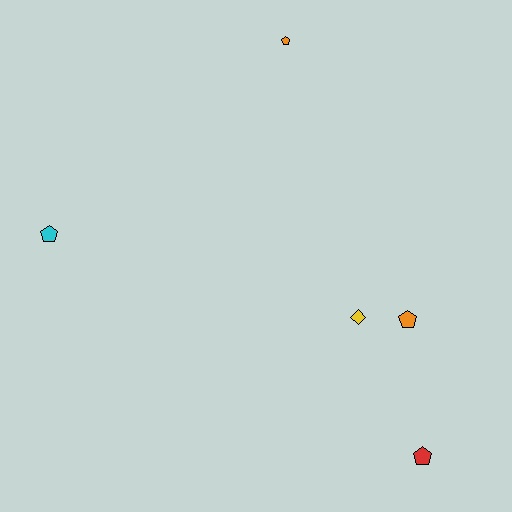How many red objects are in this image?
There is 1 red object.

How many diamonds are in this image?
There is 1 diamond.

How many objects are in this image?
There are 5 objects.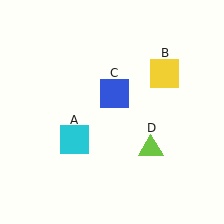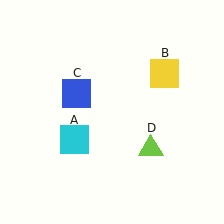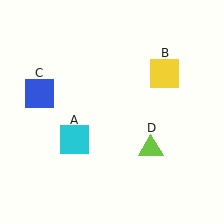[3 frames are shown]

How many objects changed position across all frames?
1 object changed position: blue square (object C).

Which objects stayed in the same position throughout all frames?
Cyan square (object A) and yellow square (object B) and lime triangle (object D) remained stationary.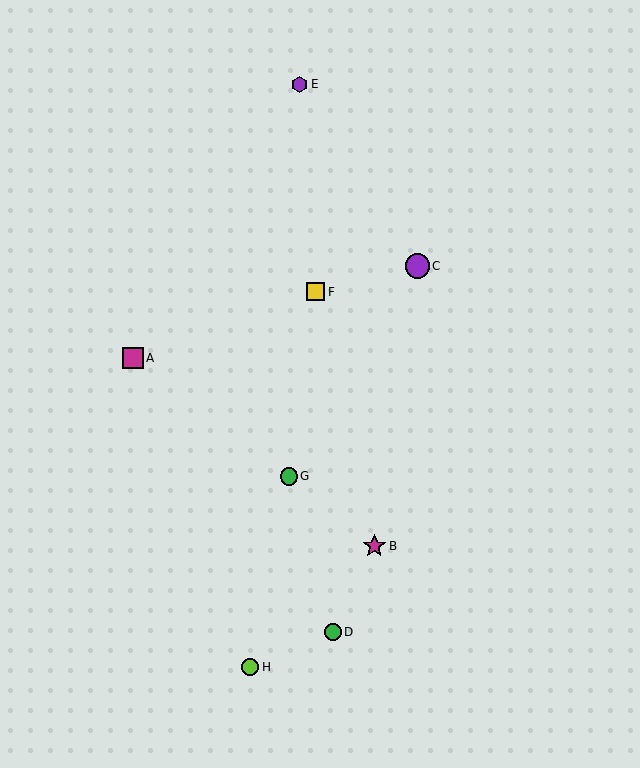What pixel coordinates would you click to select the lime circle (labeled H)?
Click at (250, 667) to select the lime circle H.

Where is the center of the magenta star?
The center of the magenta star is at (374, 546).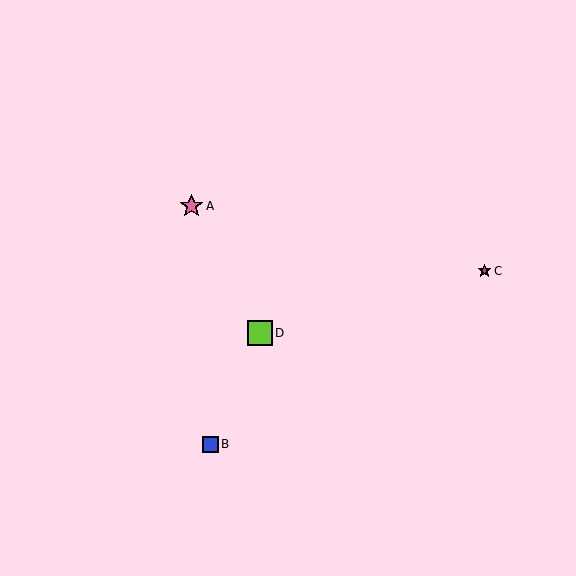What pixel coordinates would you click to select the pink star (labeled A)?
Click at (192, 206) to select the pink star A.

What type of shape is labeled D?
Shape D is a lime square.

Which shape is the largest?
The lime square (labeled D) is the largest.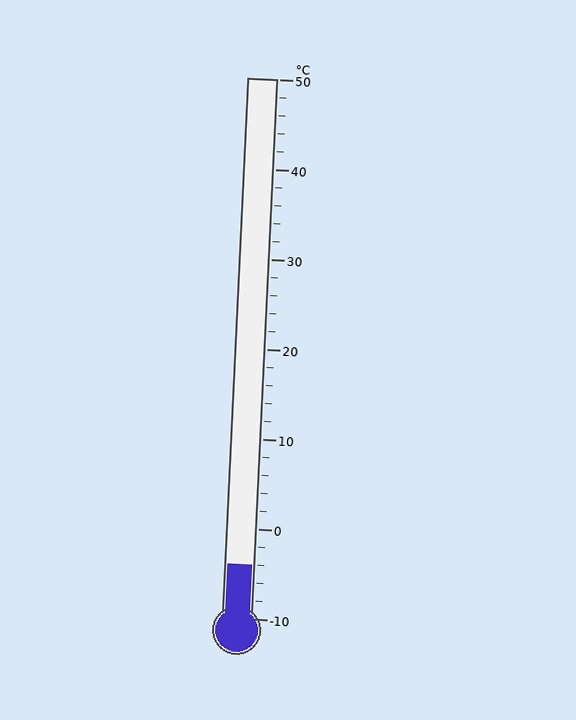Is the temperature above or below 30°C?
The temperature is below 30°C.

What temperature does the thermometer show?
The thermometer shows approximately -4°C.